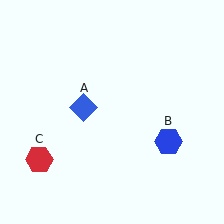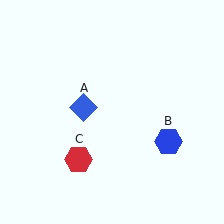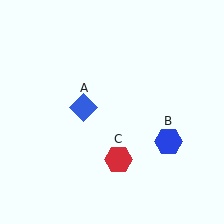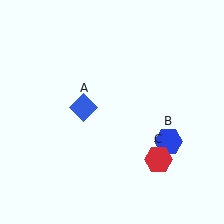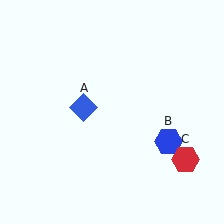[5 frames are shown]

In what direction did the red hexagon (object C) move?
The red hexagon (object C) moved right.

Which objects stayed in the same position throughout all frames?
Blue diamond (object A) and blue hexagon (object B) remained stationary.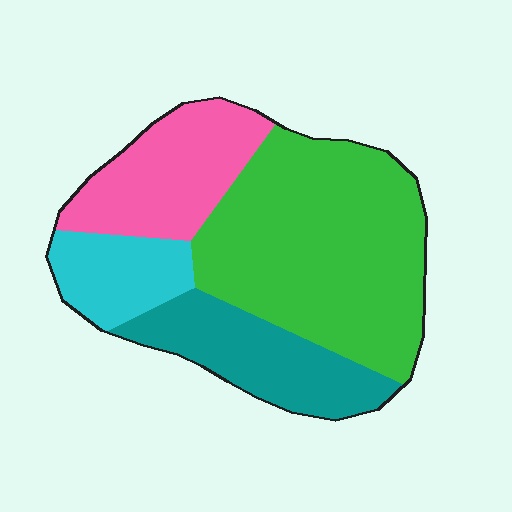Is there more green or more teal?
Green.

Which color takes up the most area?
Green, at roughly 50%.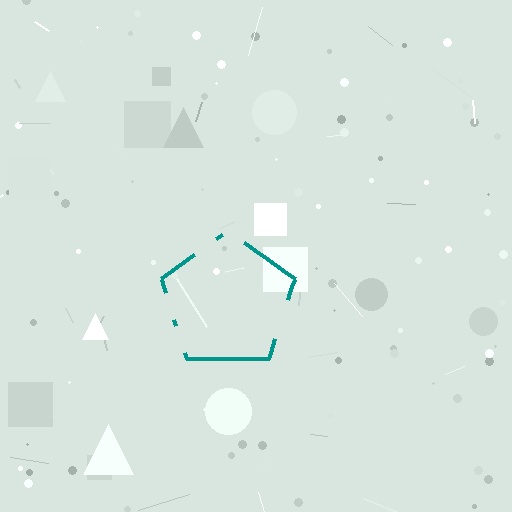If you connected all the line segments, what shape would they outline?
They would outline a pentagon.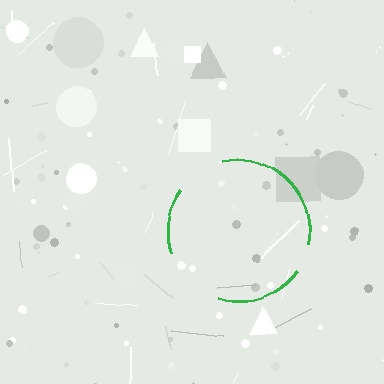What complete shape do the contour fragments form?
The contour fragments form a circle.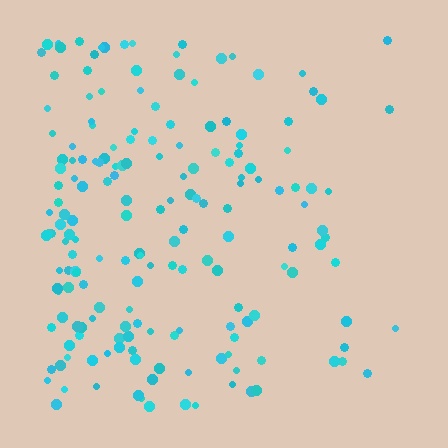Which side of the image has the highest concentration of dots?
The left.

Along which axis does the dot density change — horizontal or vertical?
Horizontal.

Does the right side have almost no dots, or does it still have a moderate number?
Still a moderate number, just noticeably fewer than the left.